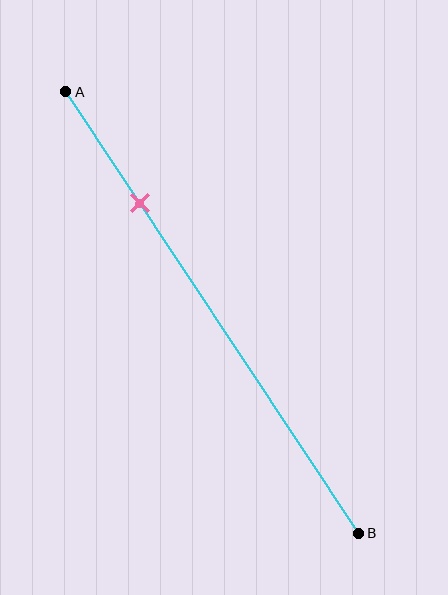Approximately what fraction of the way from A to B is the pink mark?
The pink mark is approximately 25% of the way from A to B.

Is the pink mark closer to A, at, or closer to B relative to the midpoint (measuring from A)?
The pink mark is closer to point A than the midpoint of segment AB.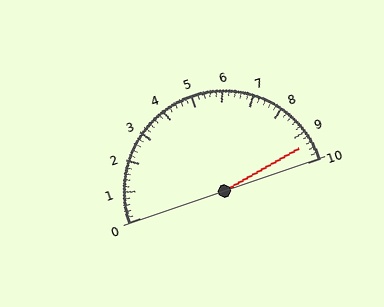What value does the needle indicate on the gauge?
The needle indicates approximately 9.4.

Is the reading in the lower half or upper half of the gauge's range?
The reading is in the upper half of the range (0 to 10).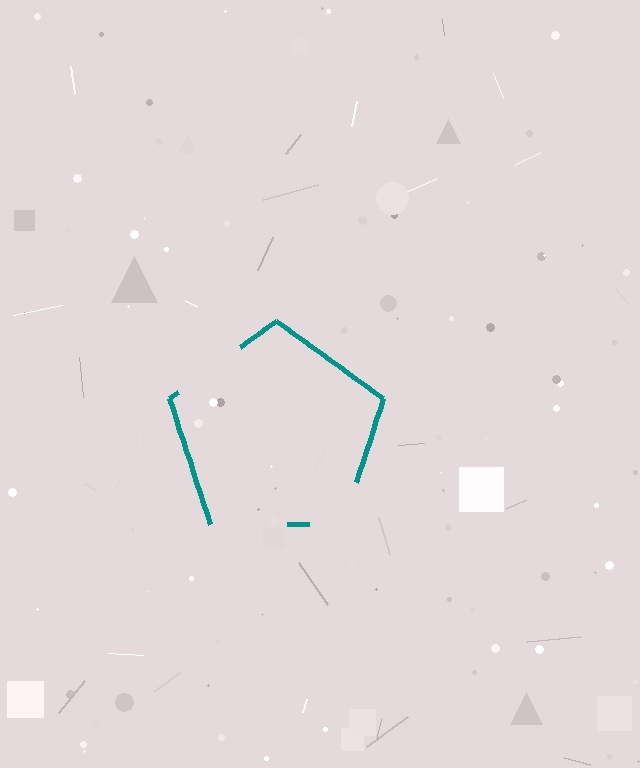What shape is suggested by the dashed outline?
The dashed outline suggests a pentagon.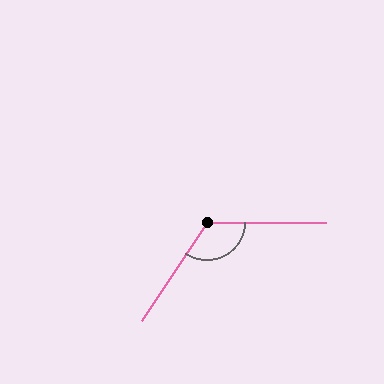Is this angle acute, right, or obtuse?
It is obtuse.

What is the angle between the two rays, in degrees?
Approximately 124 degrees.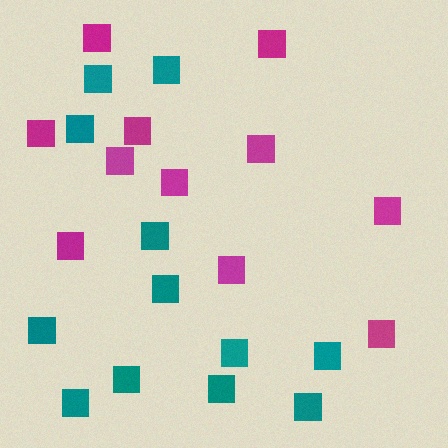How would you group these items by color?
There are 2 groups: one group of magenta squares (11) and one group of teal squares (12).